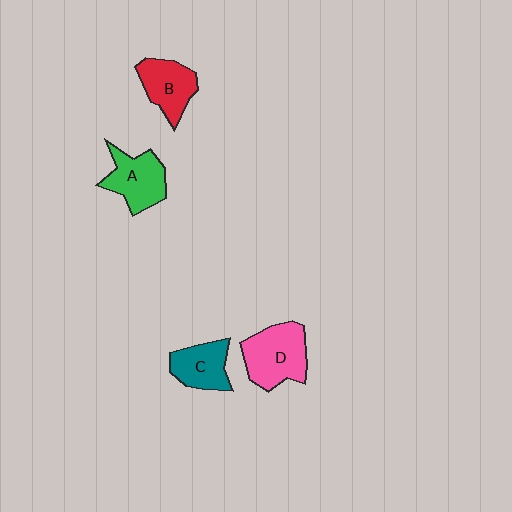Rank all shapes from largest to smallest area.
From largest to smallest: D (pink), A (green), B (red), C (teal).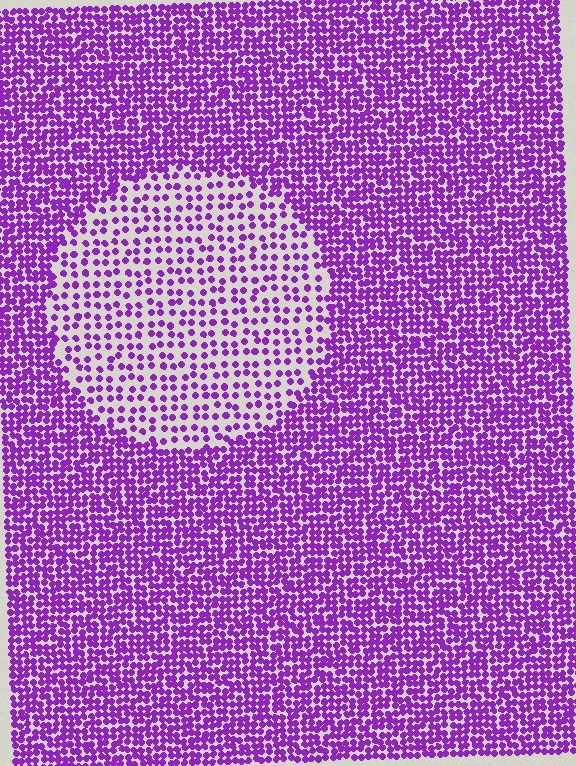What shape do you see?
I see a circle.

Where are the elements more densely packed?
The elements are more densely packed outside the circle boundary.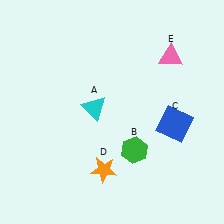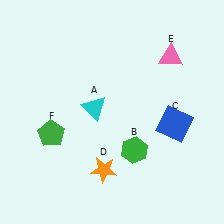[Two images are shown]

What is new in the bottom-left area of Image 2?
A green pentagon (F) was added in the bottom-left area of Image 2.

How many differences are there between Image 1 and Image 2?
There is 1 difference between the two images.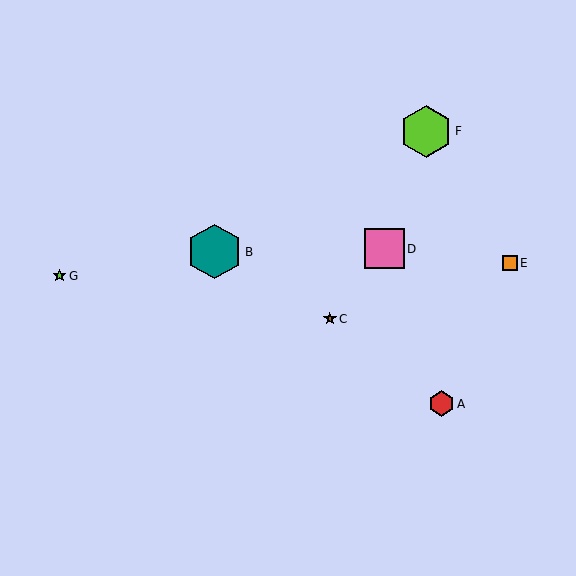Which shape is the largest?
The teal hexagon (labeled B) is the largest.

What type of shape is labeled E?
Shape E is an orange square.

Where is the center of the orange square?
The center of the orange square is at (510, 263).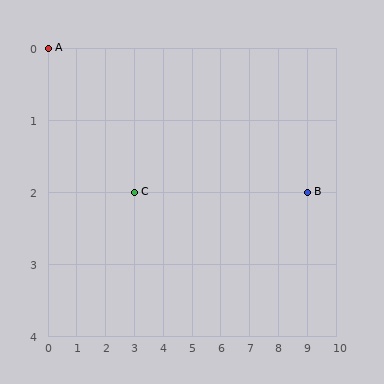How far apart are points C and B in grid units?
Points C and B are 6 columns apart.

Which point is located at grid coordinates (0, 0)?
Point A is at (0, 0).